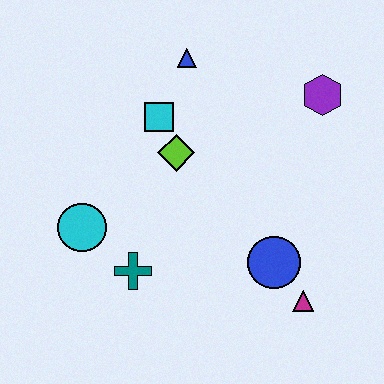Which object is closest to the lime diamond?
The cyan square is closest to the lime diamond.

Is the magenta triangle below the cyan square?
Yes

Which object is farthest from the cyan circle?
The purple hexagon is farthest from the cyan circle.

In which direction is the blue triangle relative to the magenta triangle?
The blue triangle is above the magenta triangle.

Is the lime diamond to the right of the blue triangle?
No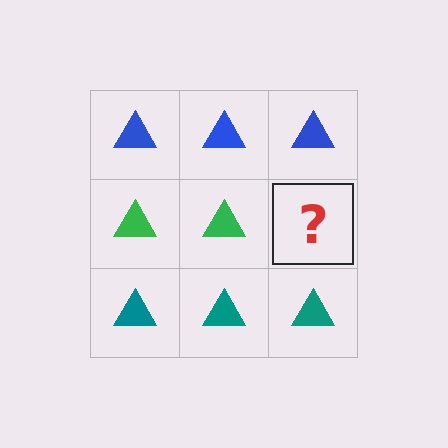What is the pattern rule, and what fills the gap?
The rule is that each row has a consistent color. The gap should be filled with a green triangle.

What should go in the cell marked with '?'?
The missing cell should contain a green triangle.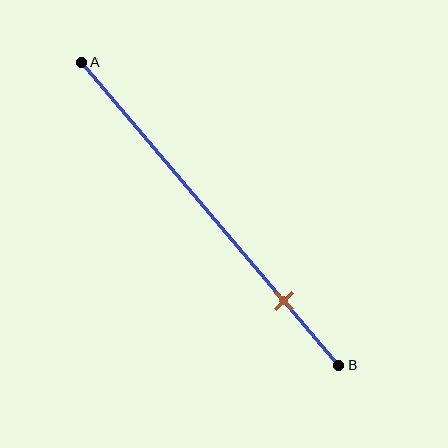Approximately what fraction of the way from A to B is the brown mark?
The brown mark is approximately 80% of the way from A to B.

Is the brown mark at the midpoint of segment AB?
No, the mark is at about 80% from A, not at the 50% midpoint.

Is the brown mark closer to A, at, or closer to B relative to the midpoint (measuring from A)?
The brown mark is closer to point B than the midpoint of segment AB.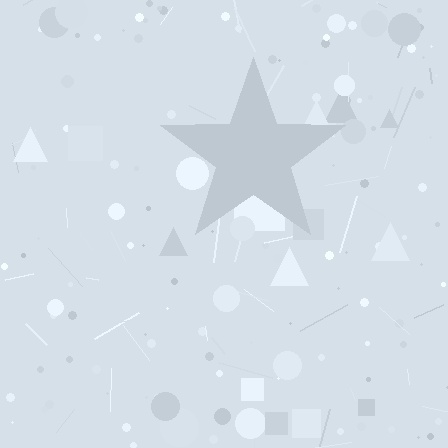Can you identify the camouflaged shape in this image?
The camouflaged shape is a star.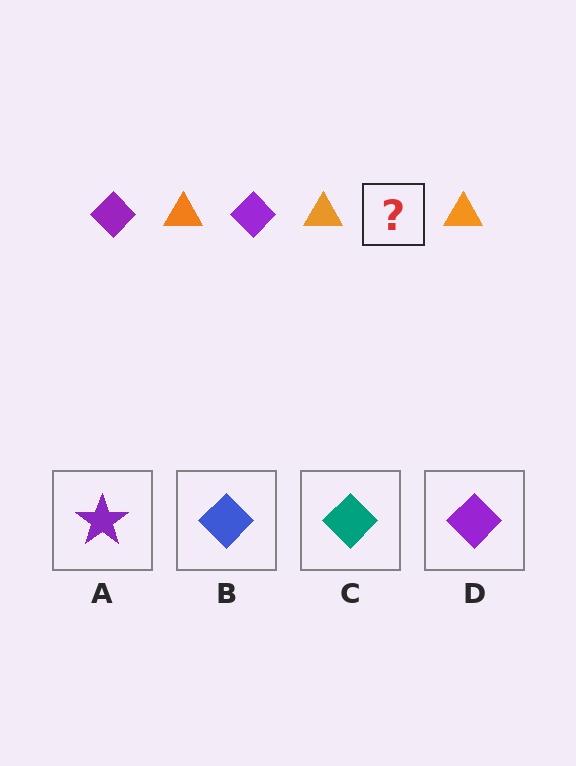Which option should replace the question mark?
Option D.